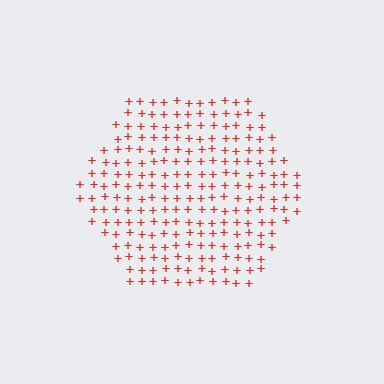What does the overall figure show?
The overall figure shows a hexagon.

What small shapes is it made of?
It is made of small plus signs.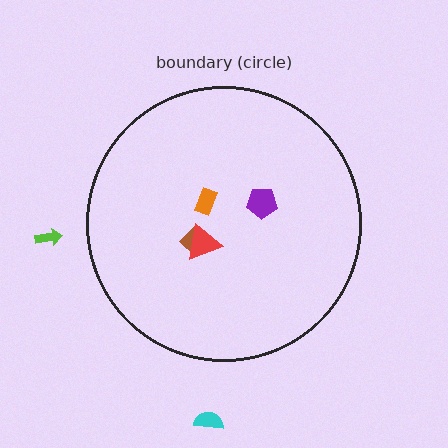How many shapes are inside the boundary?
4 inside, 2 outside.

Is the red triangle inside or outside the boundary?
Inside.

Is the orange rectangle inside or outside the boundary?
Inside.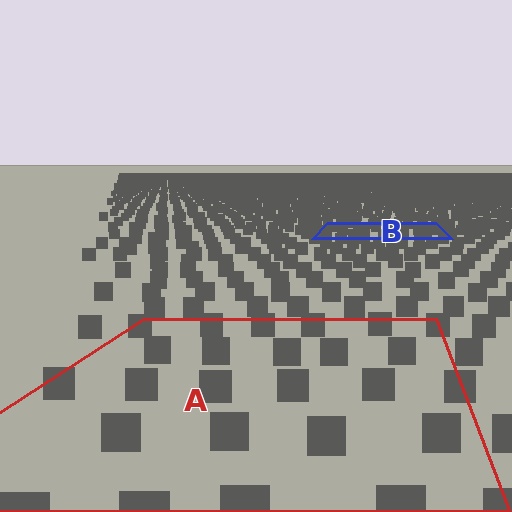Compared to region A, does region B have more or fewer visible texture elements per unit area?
Region B has more texture elements per unit area — they are packed more densely because it is farther away.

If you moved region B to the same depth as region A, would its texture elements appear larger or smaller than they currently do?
They would appear larger. At a closer depth, the same texture elements are projected at a bigger on-screen size.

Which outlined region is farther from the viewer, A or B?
Region B is farther from the viewer — the texture elements inside it appear smaller and more densely packed.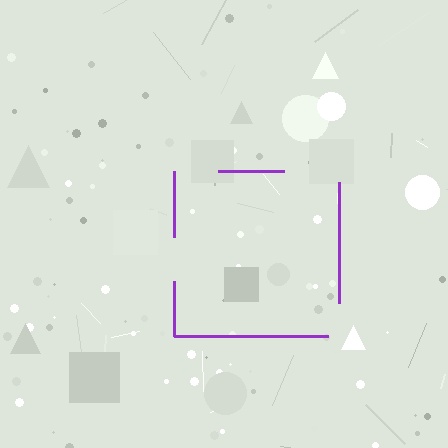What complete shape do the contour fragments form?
The contour fragments form a square.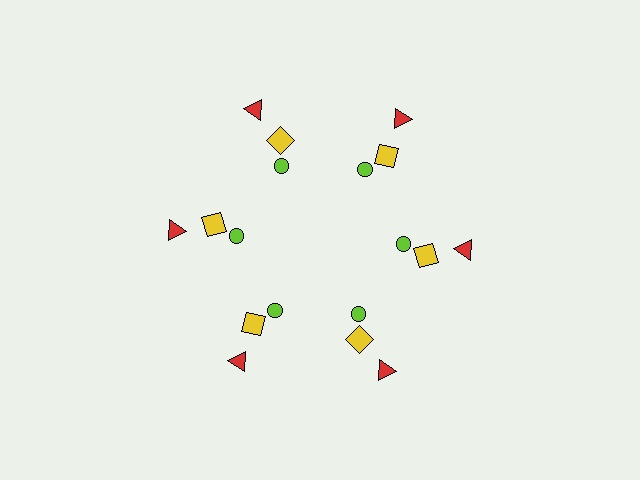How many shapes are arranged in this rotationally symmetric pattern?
There are 18 shapes, arranged in 6 groups of 3.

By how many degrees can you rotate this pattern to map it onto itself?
The pattern maps onto itself every 60 degrees of rotation.